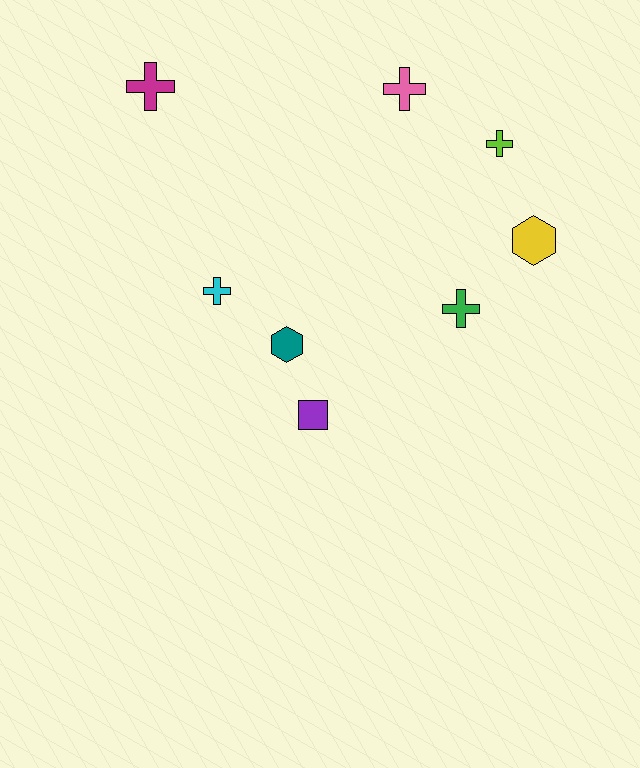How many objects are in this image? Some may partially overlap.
There are 8 objects.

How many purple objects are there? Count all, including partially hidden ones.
There is 1 purple object.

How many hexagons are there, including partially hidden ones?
There are 2 hexagons.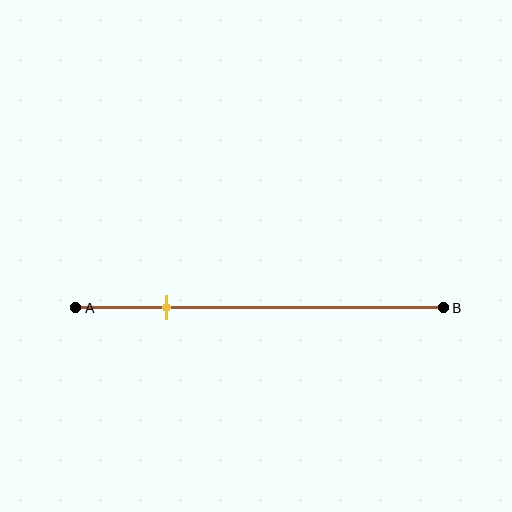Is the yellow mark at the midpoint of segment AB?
No, the mark is at about 25% from A, not at the 50% midpoint.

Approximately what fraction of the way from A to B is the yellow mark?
The yellow mark is approximately 25% of the way from A to B.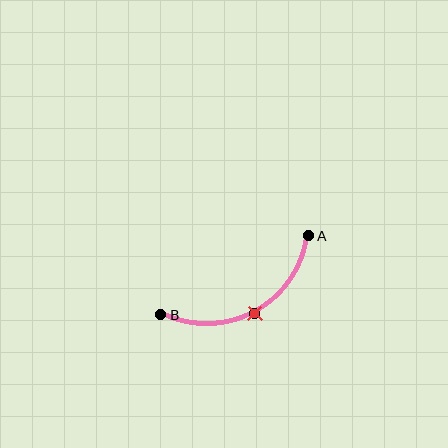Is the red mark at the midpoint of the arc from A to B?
Yes. The red mark lies on the arc at equal arc-length from both A and B — it is the arc midpoint.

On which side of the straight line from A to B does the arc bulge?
The arc bulges below the straight line connecting A and B.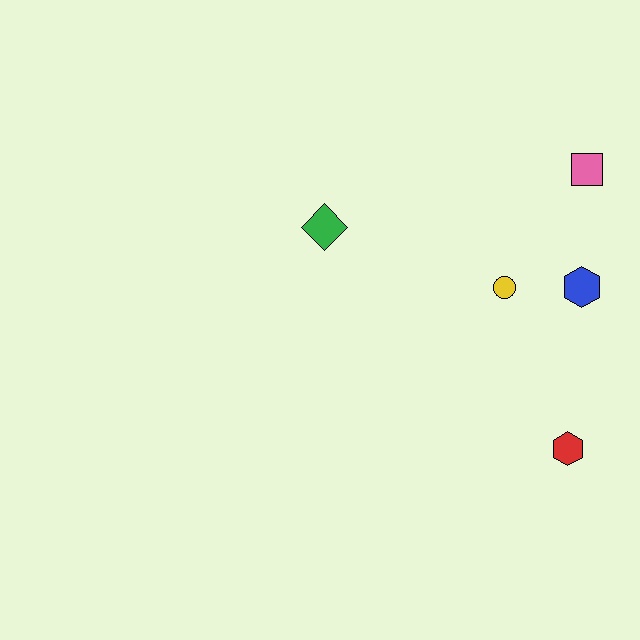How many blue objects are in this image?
There is 1 blue object.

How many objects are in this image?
There are 5 objects.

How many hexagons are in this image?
There are 2 hexagons.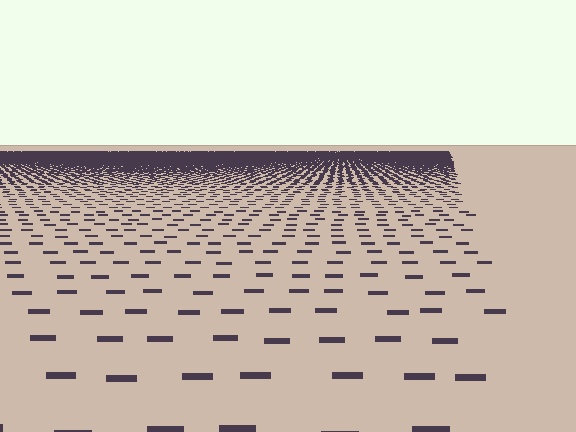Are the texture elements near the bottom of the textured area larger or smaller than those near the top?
Larger. Near the bottom, elements are closer to the viewer and appear at a bigger on-screen size.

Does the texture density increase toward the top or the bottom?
Density increases toward the top.